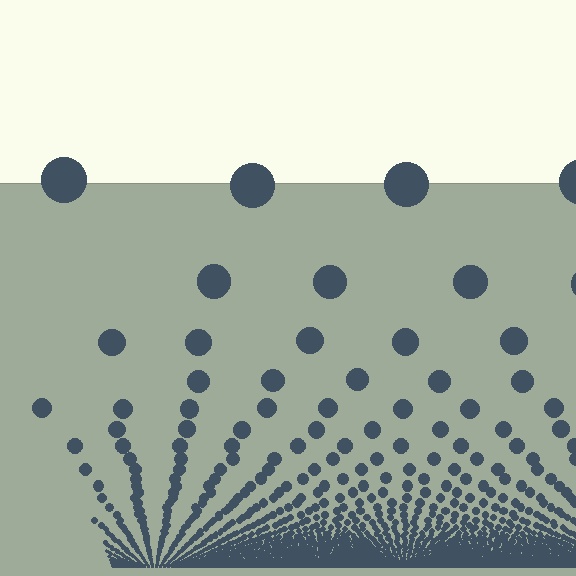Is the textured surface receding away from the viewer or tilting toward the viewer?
The surface appears to tilt toward the viewer. Texture elements get larger and sparser toward the top.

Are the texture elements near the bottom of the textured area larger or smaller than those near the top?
Smaller. The gradient is inverted — elements near the bottom are smaller and denser.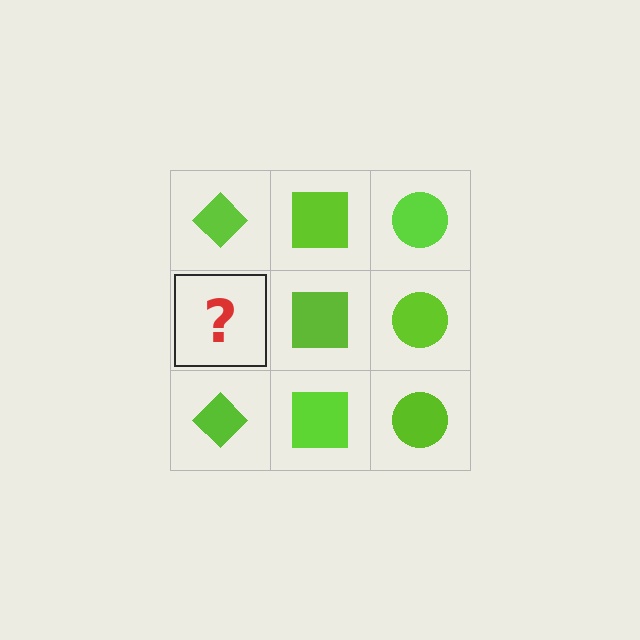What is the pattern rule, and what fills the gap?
The rule is that each column has a consistent shape. The gap should be filled with a lime diamond.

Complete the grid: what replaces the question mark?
The question mark should be replaced with a lime diamond.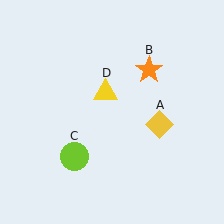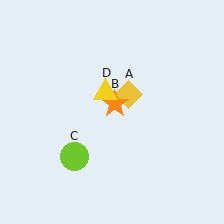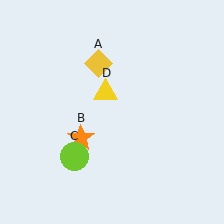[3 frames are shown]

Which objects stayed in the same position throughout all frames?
Lime circle (object C) and yellow triangle (object D) remained stationary.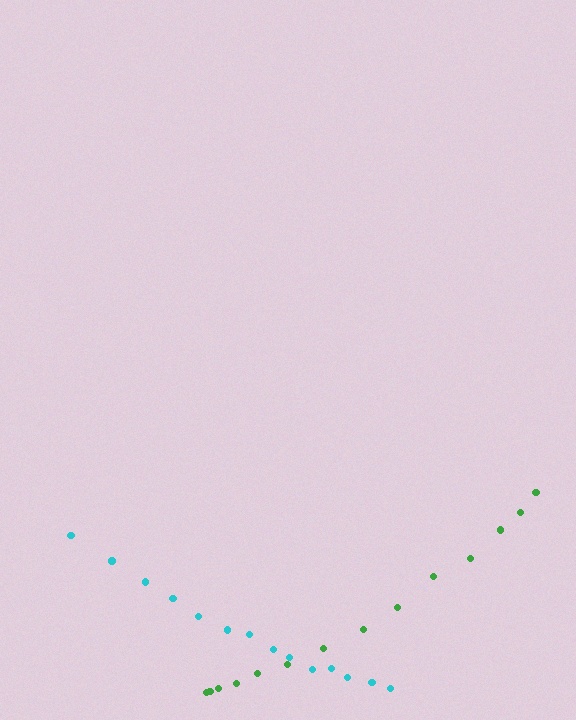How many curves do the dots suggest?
There are 2 distinct paths.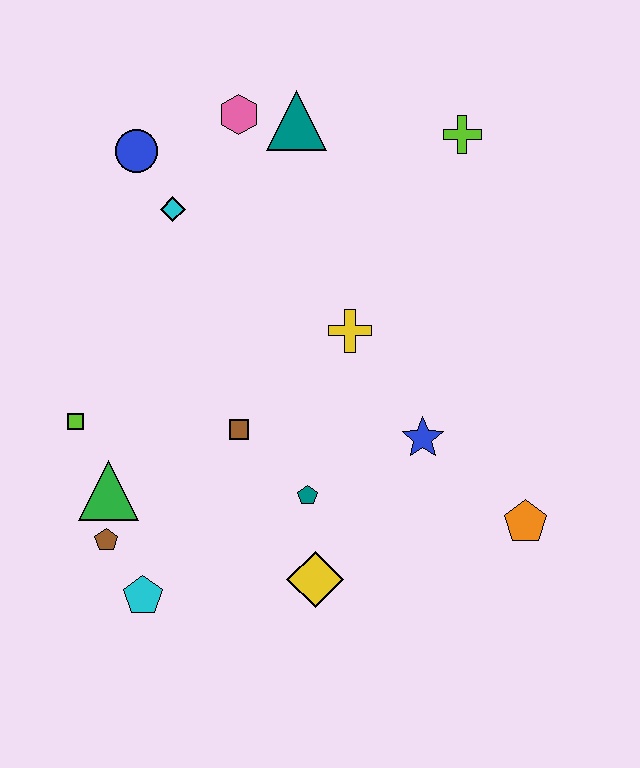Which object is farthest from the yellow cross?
The cyan pentagon is farthest from the yellow cross.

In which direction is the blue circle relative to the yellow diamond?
The blue circle is above the yellow diamond.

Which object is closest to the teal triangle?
The pink hexagon is closest to the teal triangle.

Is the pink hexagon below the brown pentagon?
No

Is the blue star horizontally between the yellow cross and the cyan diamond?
No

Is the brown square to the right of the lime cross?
No